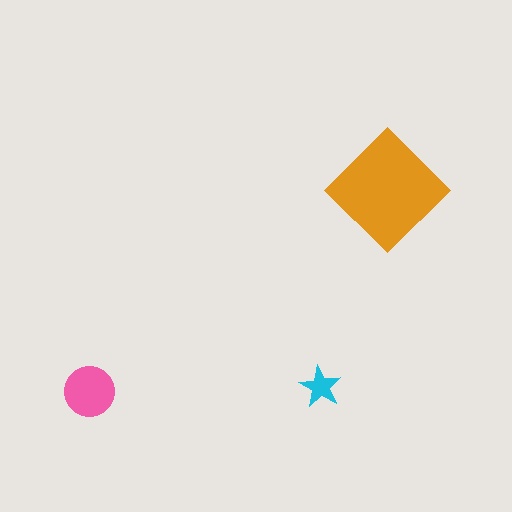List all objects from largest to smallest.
The orange diamond, the pink circle, the cyan star.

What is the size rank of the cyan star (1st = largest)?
3rd.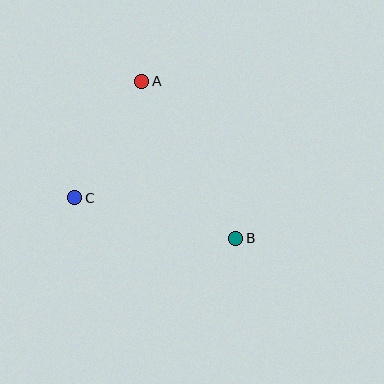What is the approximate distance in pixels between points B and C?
The distance between B and C is approximately 166 pixels.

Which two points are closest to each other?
Points A and C are closest to each other.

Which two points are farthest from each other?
Points A and B are farthest from each other.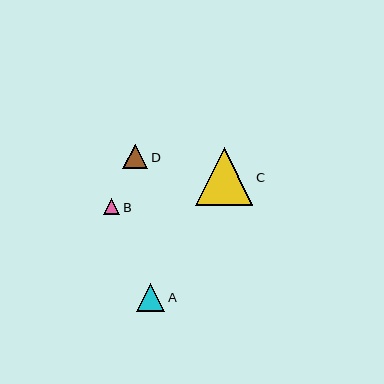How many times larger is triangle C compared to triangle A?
Triangle C is approximately 2.0 times the size of triangle A.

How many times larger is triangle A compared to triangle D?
Triangle A is approximately 1.1 times the size of triangle D.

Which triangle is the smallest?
Triangle B is the smallest with a size of approximately 16 pixels.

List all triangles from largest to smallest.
From largest to smallest: C, A, D, B.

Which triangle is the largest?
Triangle C is the largest with a size of approximately 57 pixels.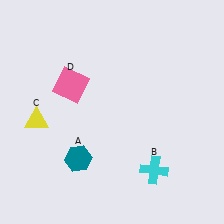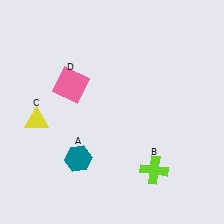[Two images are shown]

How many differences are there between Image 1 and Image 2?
There is 1 difference between the two images.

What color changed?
The cross (B) changed from cyan in Image 1 to lime in Image 2.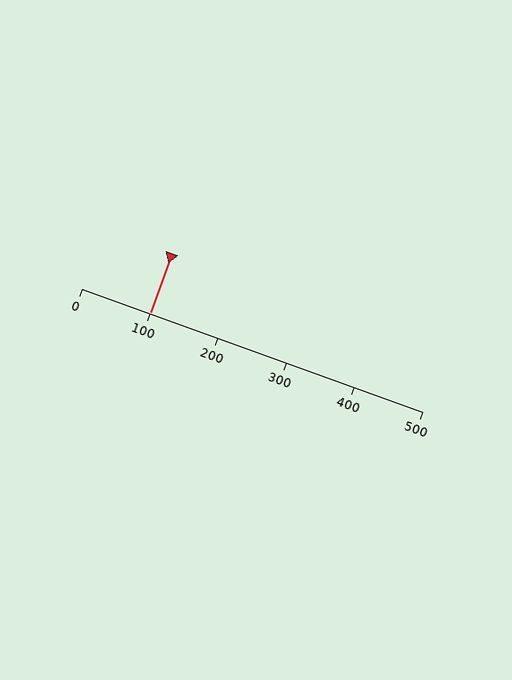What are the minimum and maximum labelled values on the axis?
The axis runs from 0 to 500.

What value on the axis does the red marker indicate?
The marker indicates approximately 100.